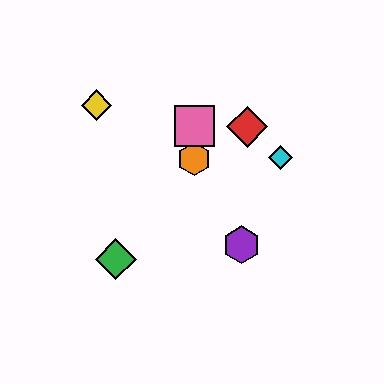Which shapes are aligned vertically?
The blue triangle, the orange hexagon, the pink square are aligned vertically.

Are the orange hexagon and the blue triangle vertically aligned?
Yes, both are at x≈194.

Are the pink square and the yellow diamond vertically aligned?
No, the pink square is at x≈194 and the yellow diamond is at x≈96.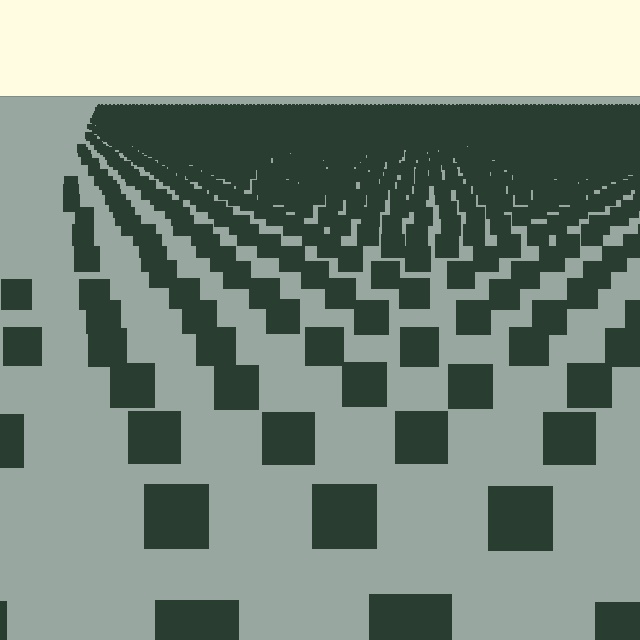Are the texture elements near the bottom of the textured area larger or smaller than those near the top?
Larger. Near the bottom, elements are closer to the viewer and appear at a bigger on-screen size.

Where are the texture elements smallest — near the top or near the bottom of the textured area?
Near the top.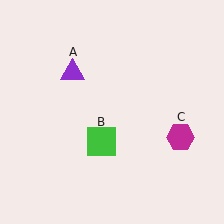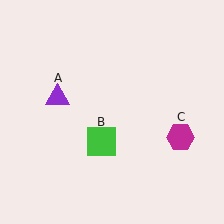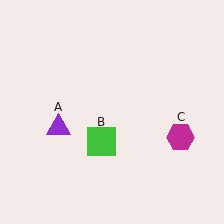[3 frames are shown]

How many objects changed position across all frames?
1 object changed position: purple triangle (object A).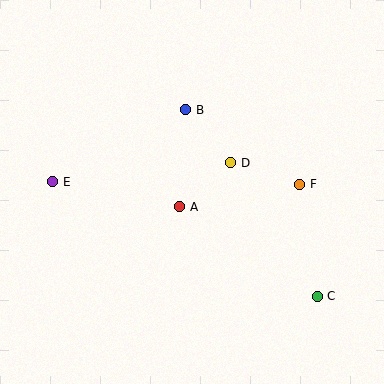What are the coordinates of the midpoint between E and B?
The midpoint between E and B is at (119, 146).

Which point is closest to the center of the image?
Point A at (180, 207) is closest to the center.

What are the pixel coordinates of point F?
Point F is at (300, 184).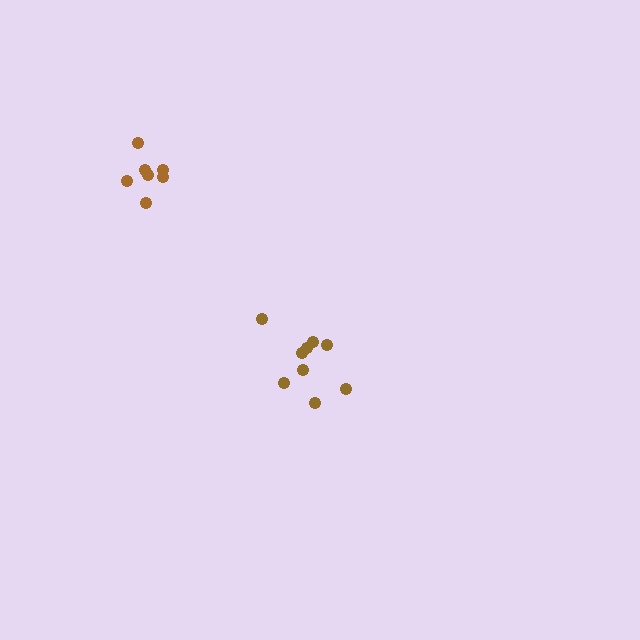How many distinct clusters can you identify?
There are 2 distinct clusters.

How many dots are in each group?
Group 1: 7 dots, Group 2: 9 dots (16 total).